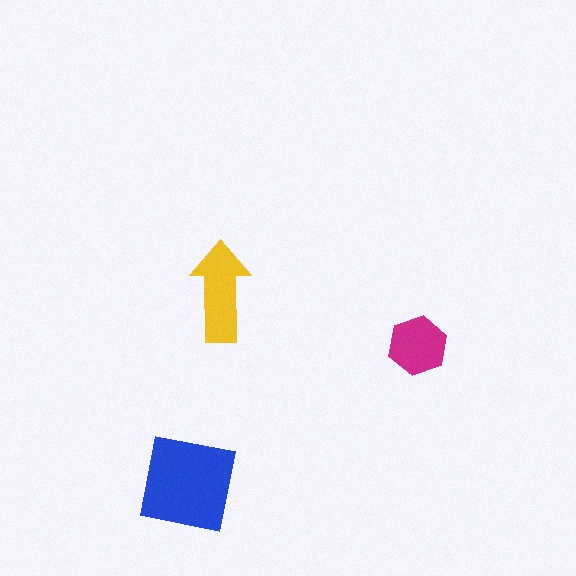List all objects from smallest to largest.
The magenta hexagon, the yellow arrow, the blue square.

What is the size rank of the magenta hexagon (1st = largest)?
3rd.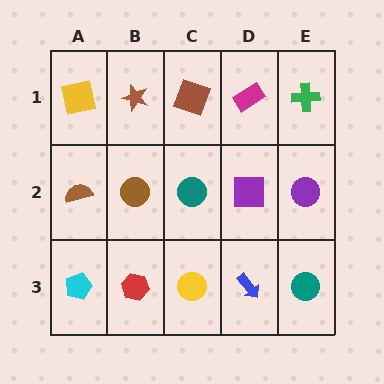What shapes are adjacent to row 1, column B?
A brown circle (row 2, column B), a yellow square (row 1, column A), a brown square (row 1, column C).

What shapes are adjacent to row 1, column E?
A purple circle (row 2, column E), a magenta rectangle (row 1, column D).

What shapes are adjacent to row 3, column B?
A brown circle (row 2, column B), a cyan pentagon (row 3, column A), a yellow circle (row 3, column C).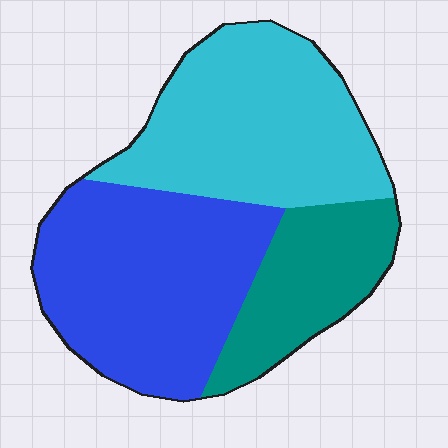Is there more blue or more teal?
Blue.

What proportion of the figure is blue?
Blue covers about 40% of the figure.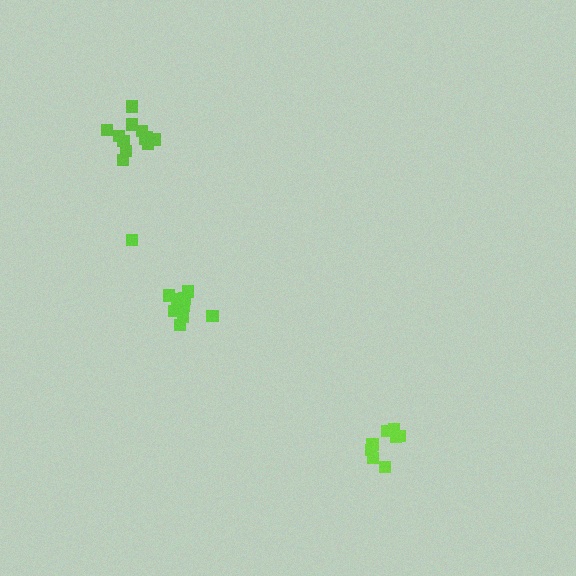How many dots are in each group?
Group 1: 10 dots, Group 2: 9 dots, Group 3: 12 dots (31 total).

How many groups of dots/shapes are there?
There are 3 groups.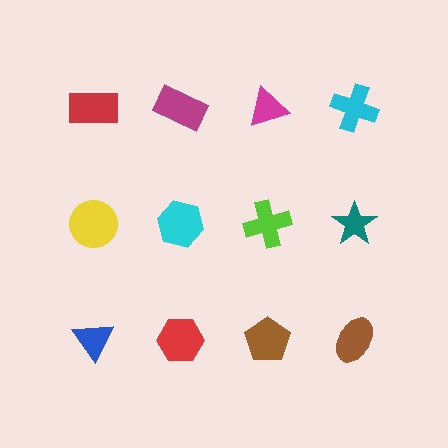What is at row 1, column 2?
A magenta rectangle.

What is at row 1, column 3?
A magenta triangle.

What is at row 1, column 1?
A red rectangle.